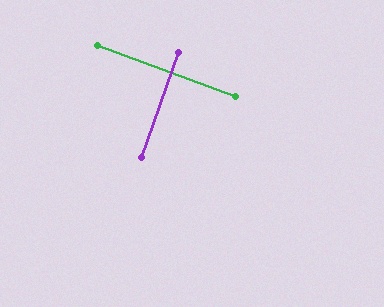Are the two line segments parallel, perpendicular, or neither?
Perpendicular — they meet at approximately 89°.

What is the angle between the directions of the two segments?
Approximately 89 degrees.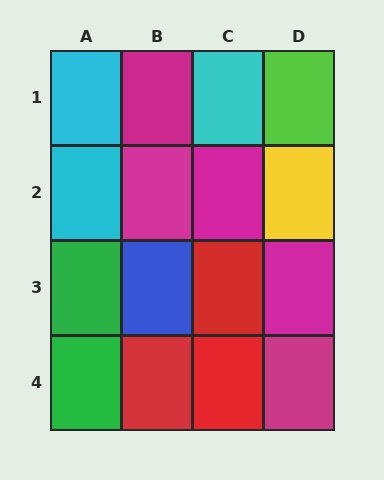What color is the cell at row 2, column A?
Cyan.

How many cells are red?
3 cells are red.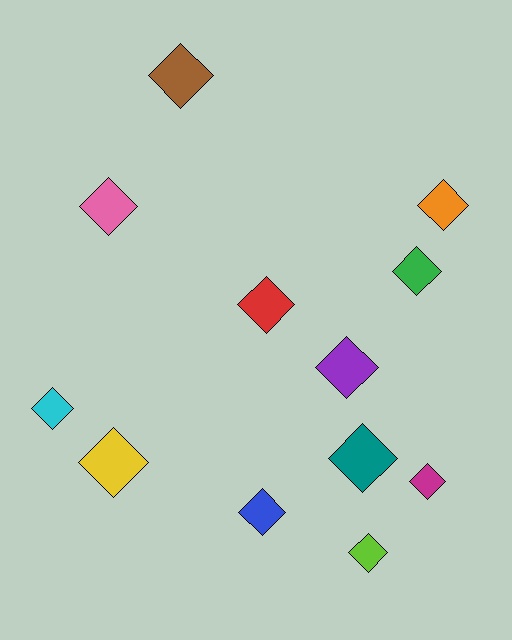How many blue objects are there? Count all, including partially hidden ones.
There is 1 blue object.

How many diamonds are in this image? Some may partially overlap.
There are 12 diamonds.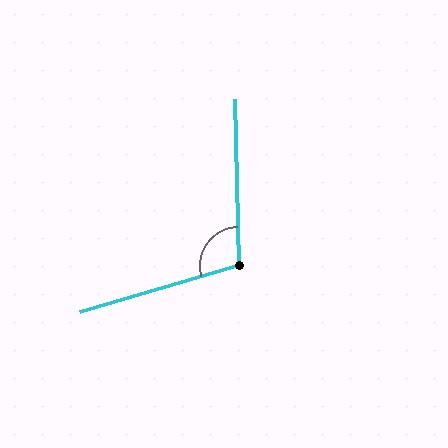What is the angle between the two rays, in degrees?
Approximately 105 degrees.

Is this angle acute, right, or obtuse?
It is obtuse.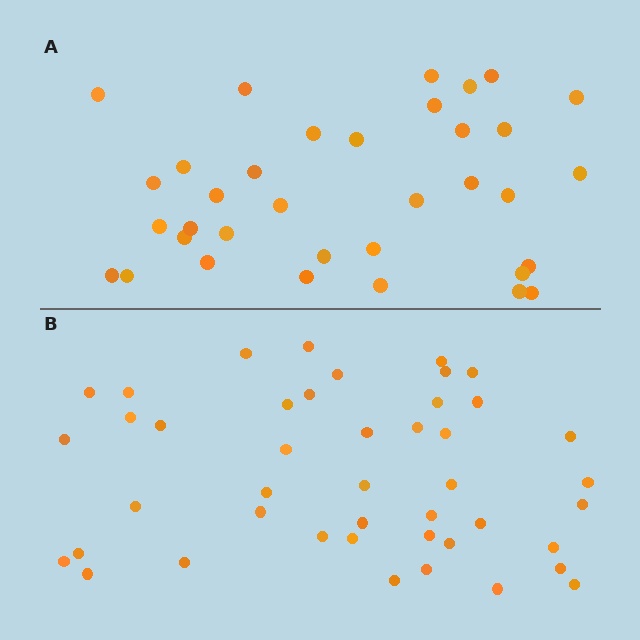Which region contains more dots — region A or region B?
Region B (the bottom region) has more dots.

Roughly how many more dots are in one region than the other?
Region B has roughly 8 or so more dots than region A.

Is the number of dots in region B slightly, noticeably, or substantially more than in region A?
Region B has noticeably more, but not dramatically so. The ratio is roughly 1.3 to 1.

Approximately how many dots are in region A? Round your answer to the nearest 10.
About 40 dots. (The exact count is 35, which rounds to 40.)